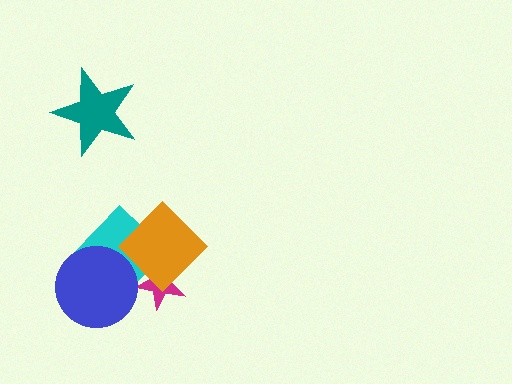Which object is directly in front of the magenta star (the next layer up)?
The cyan diamond is directly in front of the magenta star.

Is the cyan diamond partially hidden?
Yes, it is partially covered by another shape.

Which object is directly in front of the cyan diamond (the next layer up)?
The orange diamond is directly in front of the cyan diamond.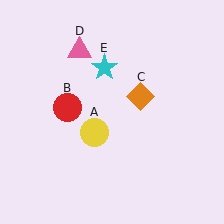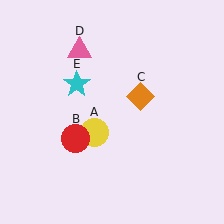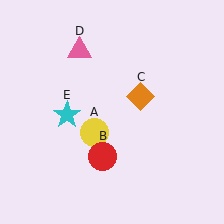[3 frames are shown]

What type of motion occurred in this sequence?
The red circle (object B), cyan star (object E) rotated counterclockwise around the center of the scene.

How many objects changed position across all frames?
2 objects changed position: red circle (object B), cyan star (object E).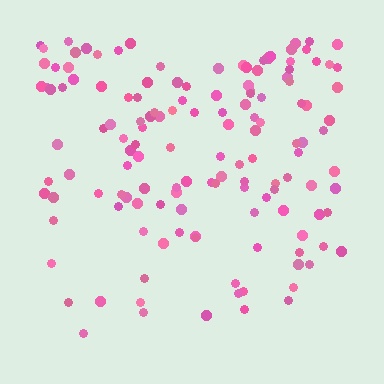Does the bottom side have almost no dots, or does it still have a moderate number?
Still a moderate number, just noticeably fewer than the top.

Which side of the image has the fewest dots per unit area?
The bottom.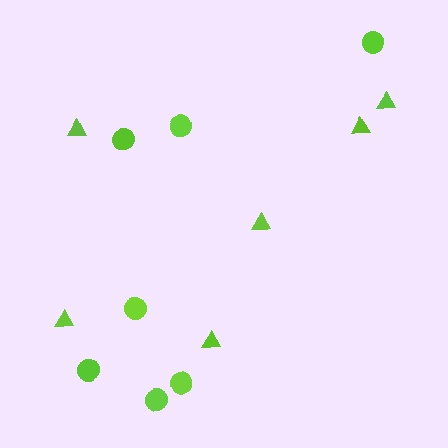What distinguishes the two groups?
There are 2 groups: one group of triangles (6) and one group of circles (7).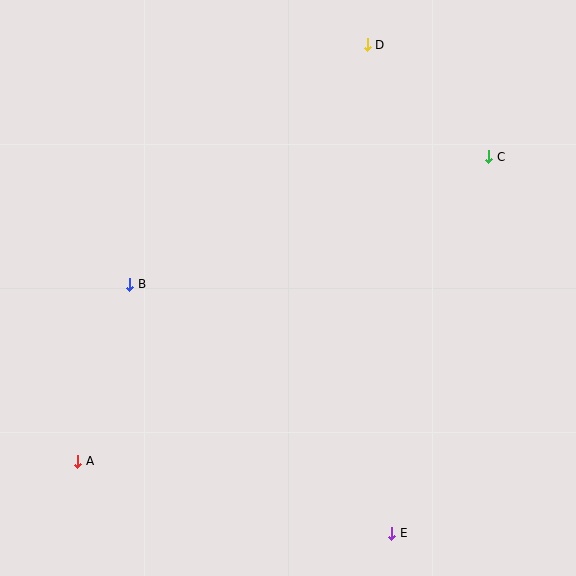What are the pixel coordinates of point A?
Point A is at (78, 461).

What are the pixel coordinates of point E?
Point E is at (392, 533).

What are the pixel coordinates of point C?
Point C is at (489, 157).